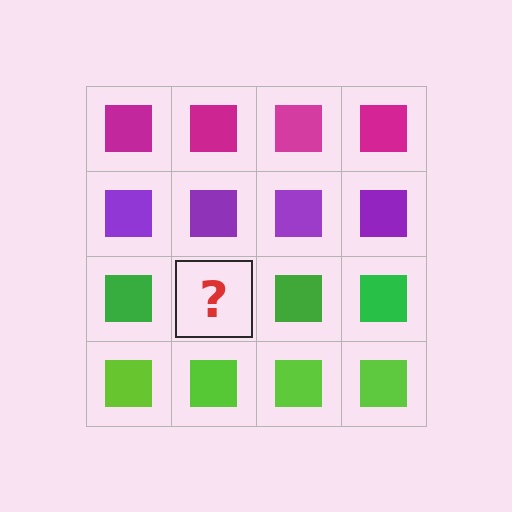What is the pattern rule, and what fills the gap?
The rule is that each row has a consistent color. The gap should be filled with a green square.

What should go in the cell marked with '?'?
The missing cell should contain a green square.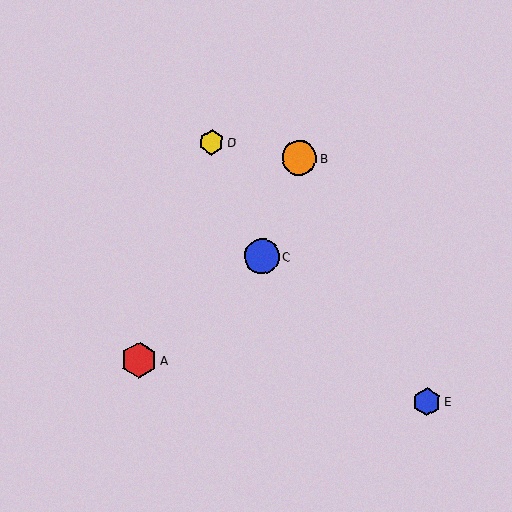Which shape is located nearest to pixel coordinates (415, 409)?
The blue hexagon (labeled E) at (427, 401) is nearest to that location.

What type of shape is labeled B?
Shape B is an orange circle.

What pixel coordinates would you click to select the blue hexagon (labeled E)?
Click at (427, 401) to select the blue hexagon E.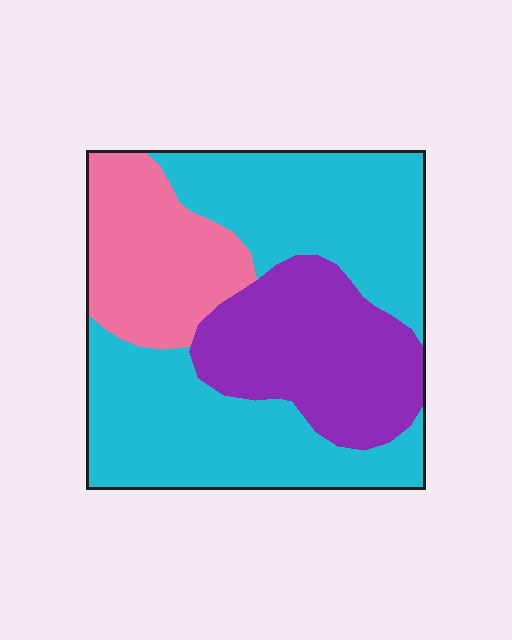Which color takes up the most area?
Cyan, at roughly 55%.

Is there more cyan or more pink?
Cyan.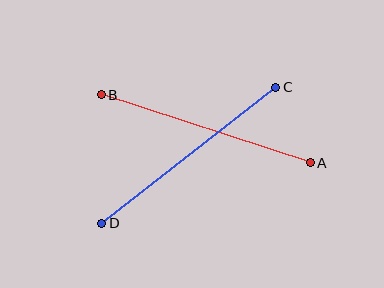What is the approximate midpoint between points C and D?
The midpoint is at approximately (189, 155) pixels.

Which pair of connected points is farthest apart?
Points C and D are farthest apart.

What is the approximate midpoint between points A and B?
The midpoint is at approximately (206, 129) pixels.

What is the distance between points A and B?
The distance is approximately 220 pixels.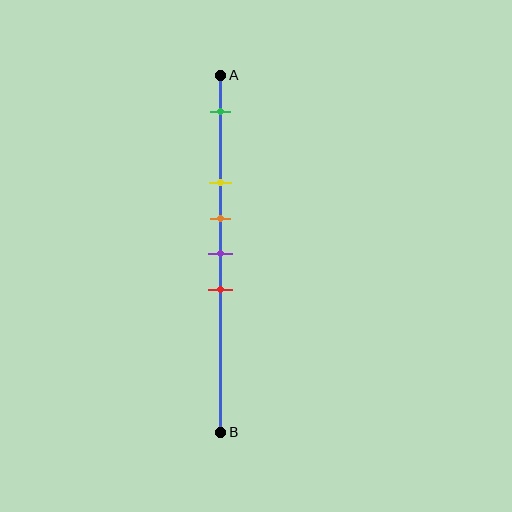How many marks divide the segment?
There are 5 marks dividing the segment.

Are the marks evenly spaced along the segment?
No, the marks are not evenly spaced.